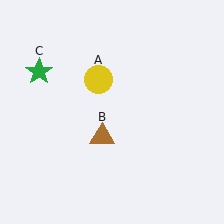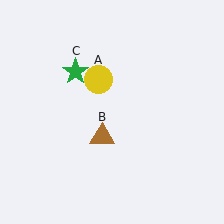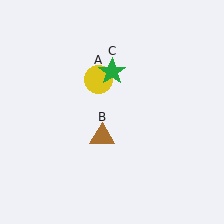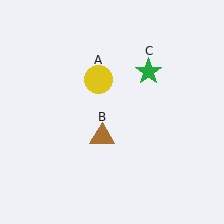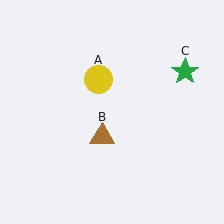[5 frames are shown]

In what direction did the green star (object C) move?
The green star (object C) moved right.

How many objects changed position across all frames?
1 object changed position: green star (object C).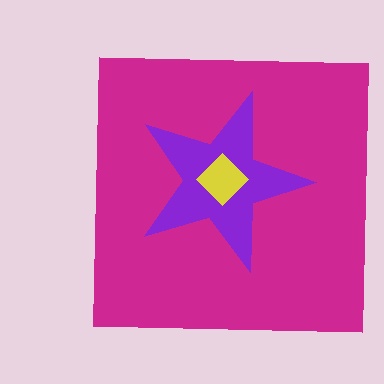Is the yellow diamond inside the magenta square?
Yes.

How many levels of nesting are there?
3.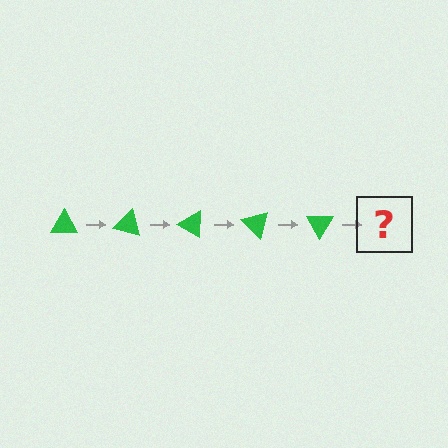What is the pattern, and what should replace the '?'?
The pattern is that the triangle rotates 15 degrees each step. The '?' should be a green triangle rotated 75 degrees.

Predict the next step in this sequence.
The next step is a green triangle rotated 75 degrees.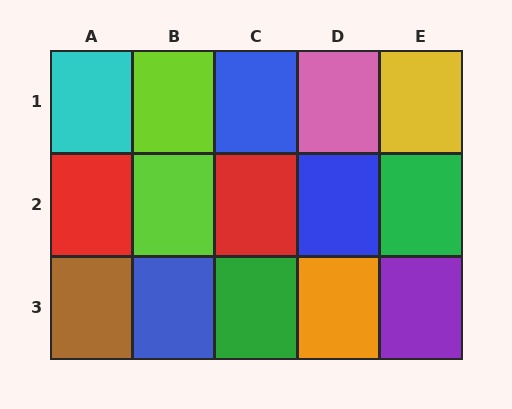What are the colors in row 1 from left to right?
Cyan, lime, blue, pink, yellow.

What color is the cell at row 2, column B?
Lime.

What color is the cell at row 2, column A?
Red.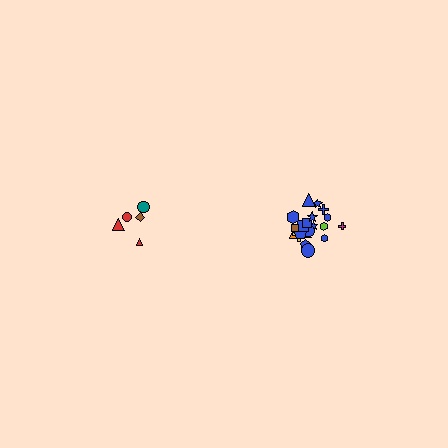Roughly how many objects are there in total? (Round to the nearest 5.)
Roughly 25 objects in total.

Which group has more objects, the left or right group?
The right group.